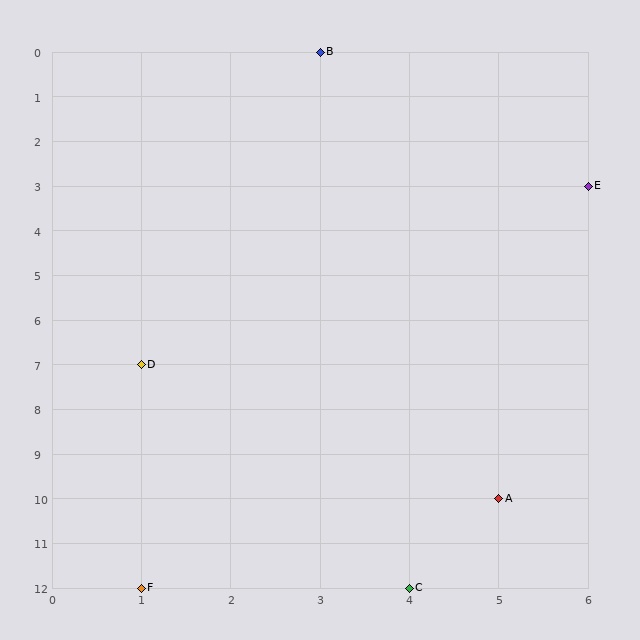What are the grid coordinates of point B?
Point B is at grid coordinates (3, 0).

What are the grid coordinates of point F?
Point F is at grid coordinates (1, 12).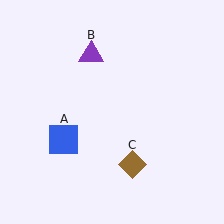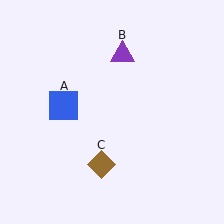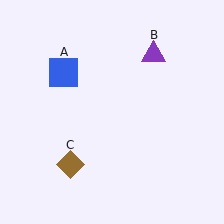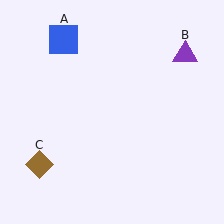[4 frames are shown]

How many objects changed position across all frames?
3 objects changed position: blue square (object A), purple triangle (object B), brown diamond (object C).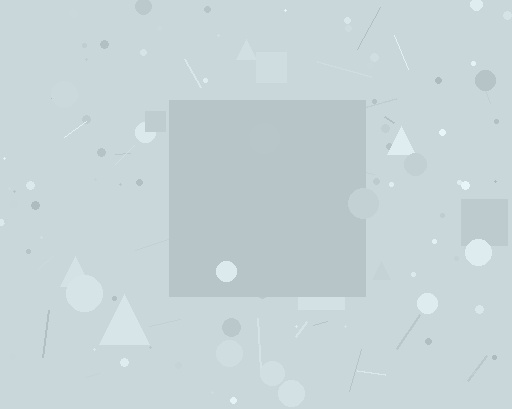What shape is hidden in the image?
A square is hidden in the image.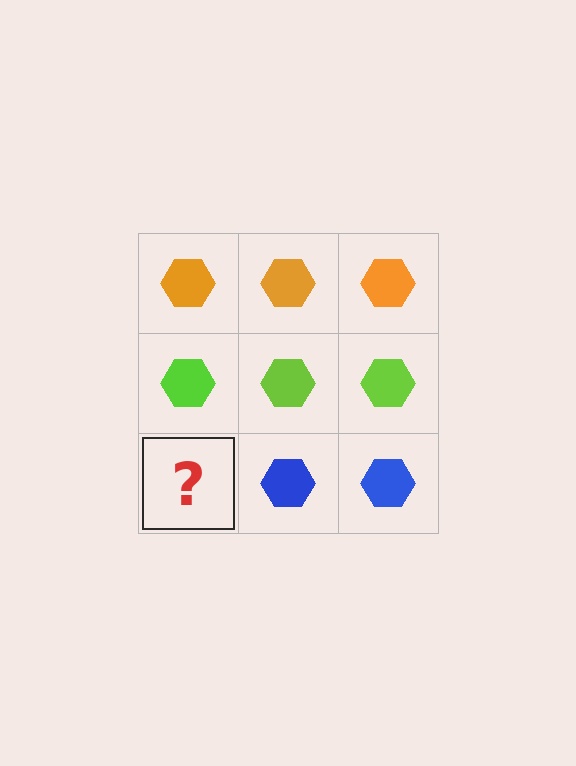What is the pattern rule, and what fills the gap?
The rule is that each row has a consistent color. The gap should be filled with a blue hexagon.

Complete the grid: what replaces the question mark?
The question mark should be replaced with a blue hexagon.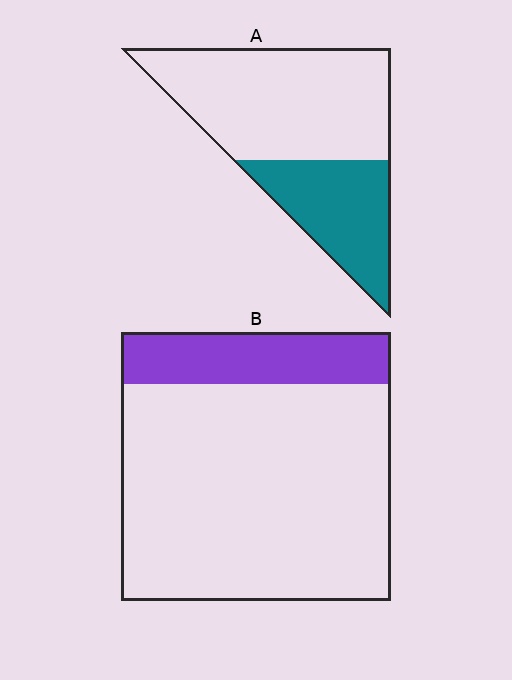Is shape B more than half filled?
No.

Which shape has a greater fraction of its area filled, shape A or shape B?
Shape A.